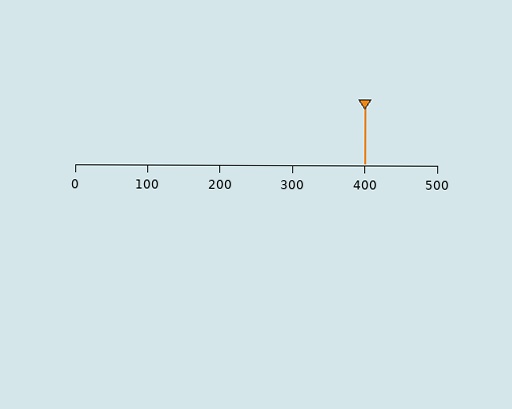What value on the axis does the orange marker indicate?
The marker indicates approximately 400.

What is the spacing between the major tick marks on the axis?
The major ticks are spaced 100 apart.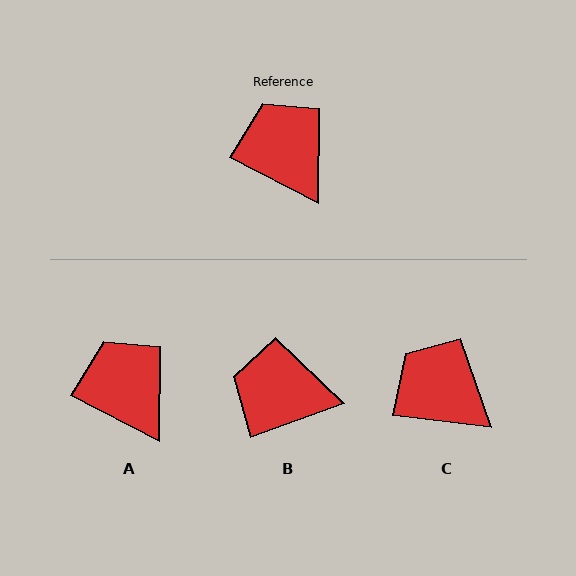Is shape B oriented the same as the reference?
No, it is off by about 47 degrees.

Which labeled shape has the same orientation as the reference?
A.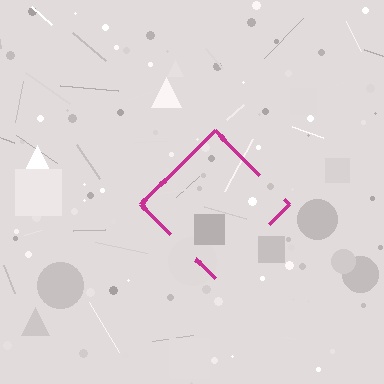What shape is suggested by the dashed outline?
The dashed outline suggests a diamond.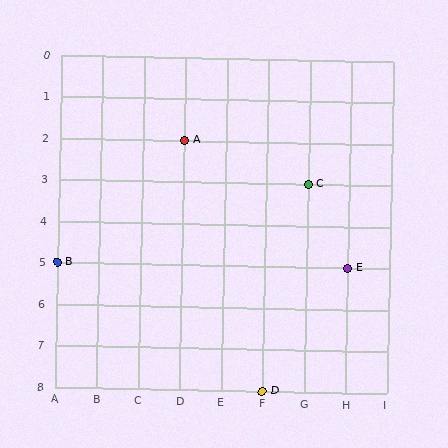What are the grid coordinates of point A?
Point A is at grid coordinates (D, 2).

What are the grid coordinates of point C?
Point C is at grid coordinates (G, 3).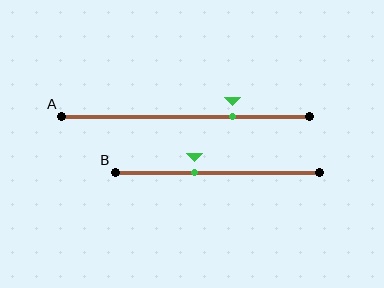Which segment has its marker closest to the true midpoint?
Segment B has its marker closest to the true midpoint.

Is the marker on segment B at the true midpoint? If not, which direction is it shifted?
No, the marker on segment B is shifted to the left by about 11% of the segment length.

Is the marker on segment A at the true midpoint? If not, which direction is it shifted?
No, the marker on segment A is shifted to the right by about 19% of the segment length.